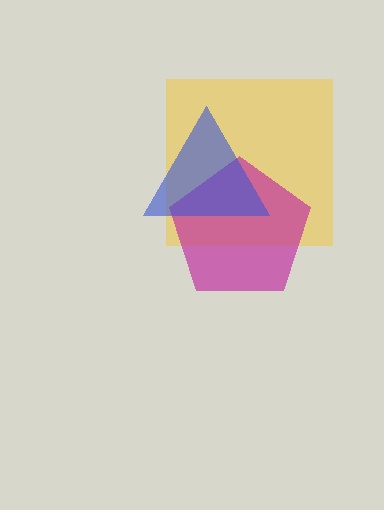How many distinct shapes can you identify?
There are 3 distinct shapes: a yellow square, a magenta pentagon, a blue triangle.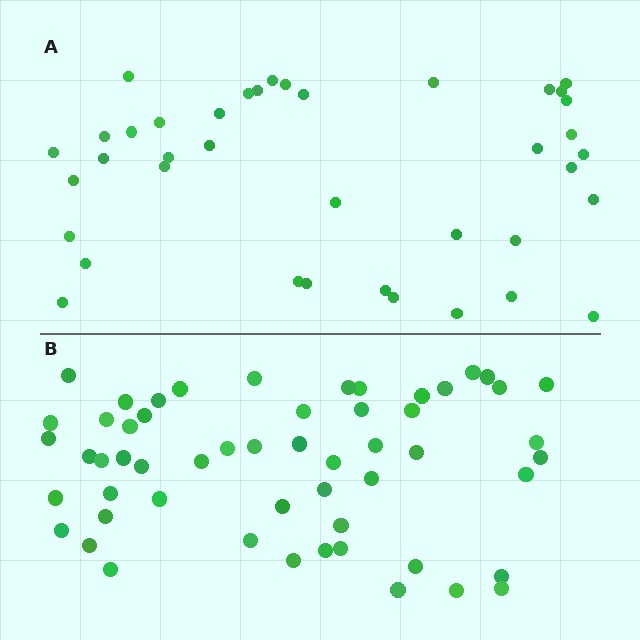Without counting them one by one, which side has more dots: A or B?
Region B (the bottom region) has more dots.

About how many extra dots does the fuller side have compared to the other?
Region B has approximately 15 more dots than region A.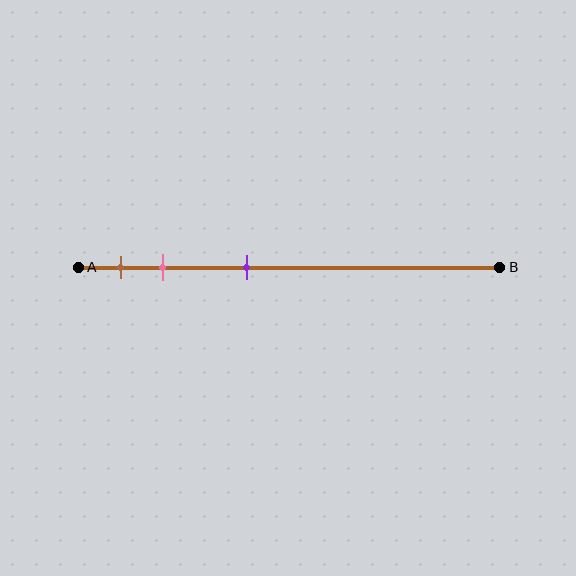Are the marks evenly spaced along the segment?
No, the marks are not evenly spaced.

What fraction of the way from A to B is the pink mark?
The pink mark is approximately 20% (0.2) of the way from A to B.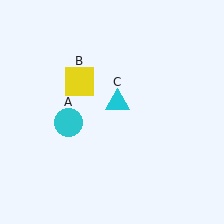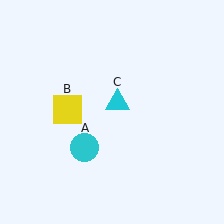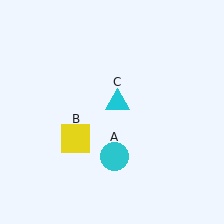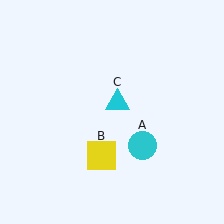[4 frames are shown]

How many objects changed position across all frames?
2 objects changed position: cyan circle (object A), yellow square (object B).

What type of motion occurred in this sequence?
The cyan circle (object A), yellow square (object B) rotated counterclockwise around the center of the scene.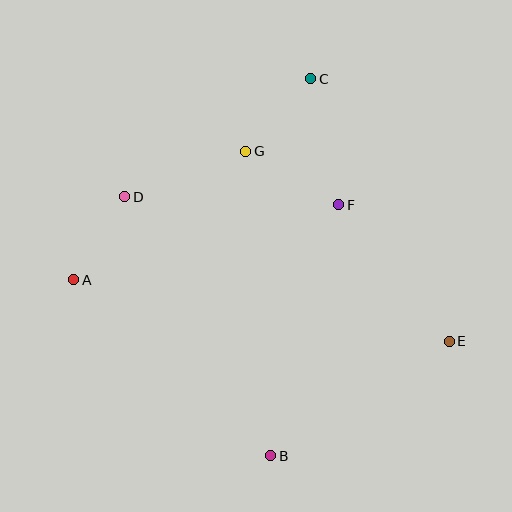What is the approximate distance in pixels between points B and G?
The distance between B and G is approximately 306 pixels.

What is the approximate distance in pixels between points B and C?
The distance between B and C is approximately 379 pixels.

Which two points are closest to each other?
Points A and D are closest to each other.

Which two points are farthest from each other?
Points A and E are farthest from each other.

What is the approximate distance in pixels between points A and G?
The distance between A and G is approximately 214 pixels.